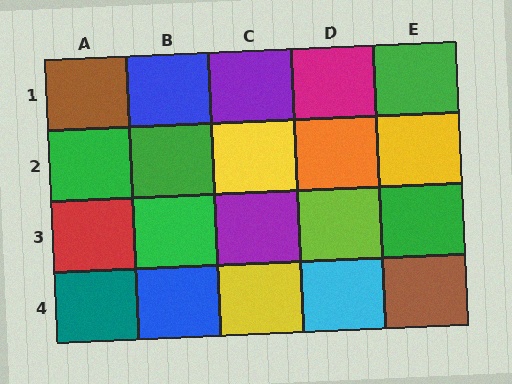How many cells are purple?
2 cells are purple.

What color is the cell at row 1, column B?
Blue.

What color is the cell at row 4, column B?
Blue.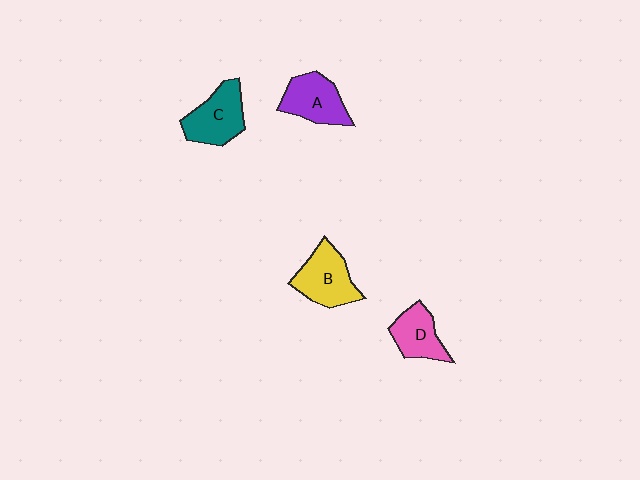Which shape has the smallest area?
Shape D (pink).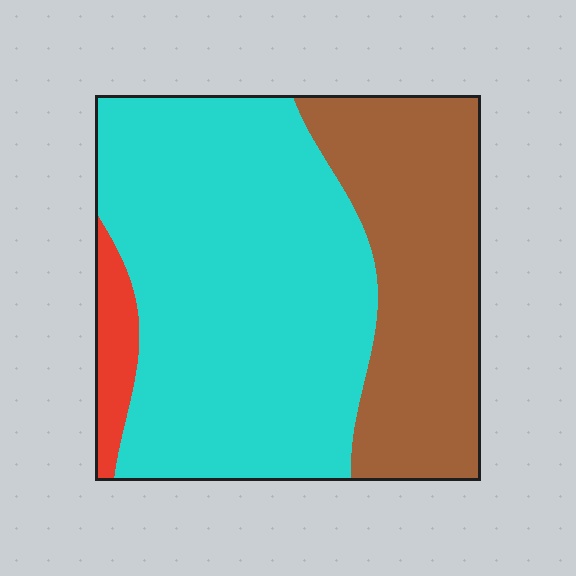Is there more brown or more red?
Brown.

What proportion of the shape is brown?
Brown covers 33% of the shape.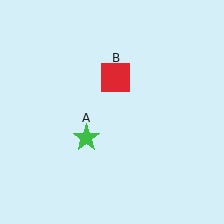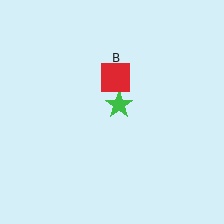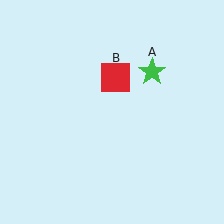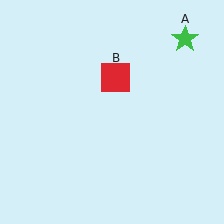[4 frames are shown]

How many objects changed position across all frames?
1 object changed position: green star (object A).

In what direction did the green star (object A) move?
The green star (object A) moved up and to the right.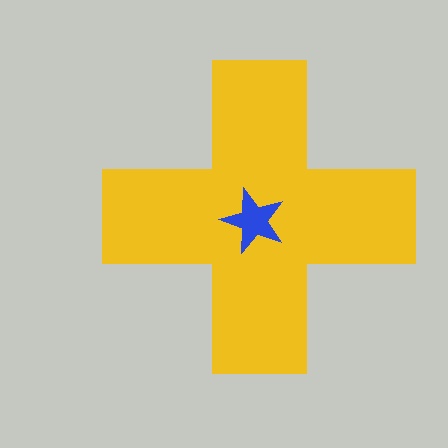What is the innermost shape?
The blue star.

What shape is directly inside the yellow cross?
The blue star.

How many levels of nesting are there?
2.